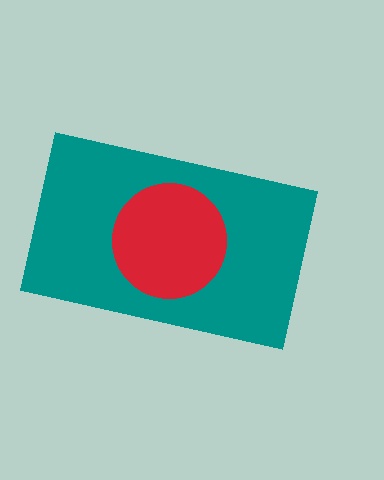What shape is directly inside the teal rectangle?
The red circle.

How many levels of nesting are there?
2.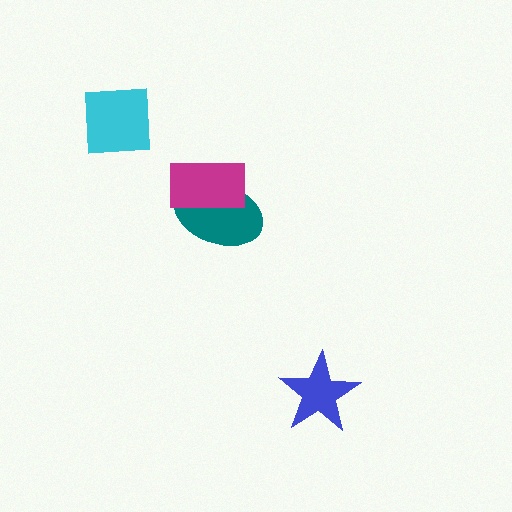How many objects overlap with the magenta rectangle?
1 object overlaps with the magenta rectangle.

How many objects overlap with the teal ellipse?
1 object overlaps with the teal ellipse.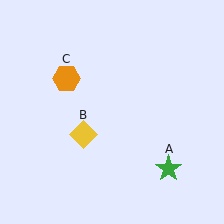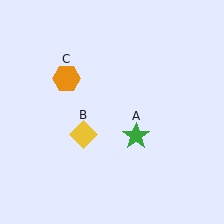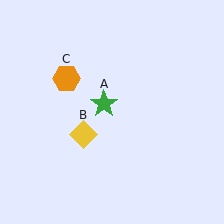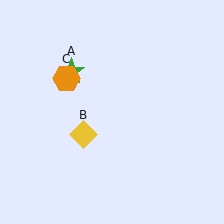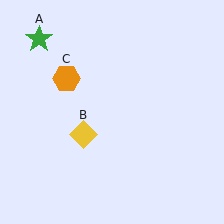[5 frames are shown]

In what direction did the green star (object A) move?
The green star (object A) moved up and to the left.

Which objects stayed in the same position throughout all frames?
Yellow diamond (object B) and orange hexagon (object C) remained stationary.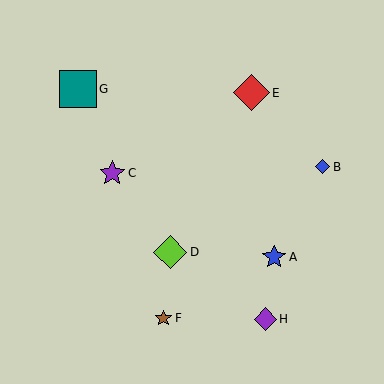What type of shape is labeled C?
Shape C is a purple star.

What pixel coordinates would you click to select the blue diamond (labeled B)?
Click at (323, 167) to select the blue diamond B.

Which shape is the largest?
The teal square (labeled G) is the largest.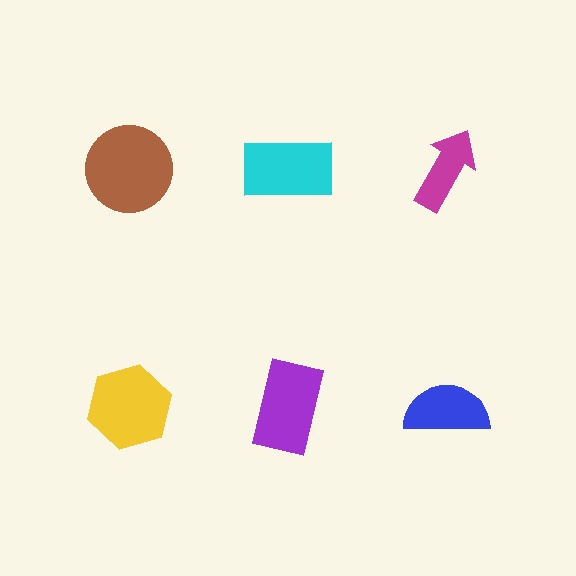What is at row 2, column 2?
A purple rectangle.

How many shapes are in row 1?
3 shapes.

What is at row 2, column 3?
A blue semicircle.